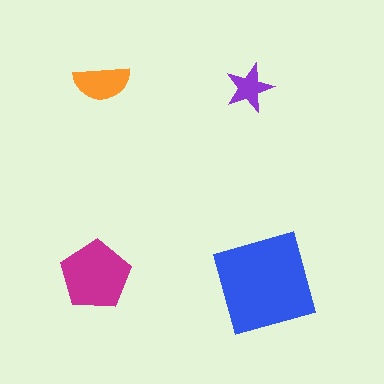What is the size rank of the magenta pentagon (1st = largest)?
2nd.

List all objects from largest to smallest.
The blue diamond, the magenta pentagon, the orange semicircle, the purple star.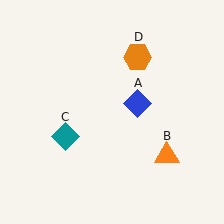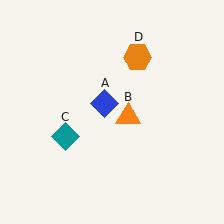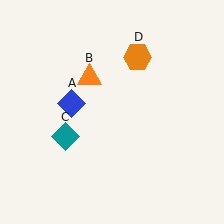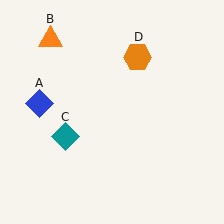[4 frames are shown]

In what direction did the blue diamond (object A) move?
The blue diamond (object A) moved left.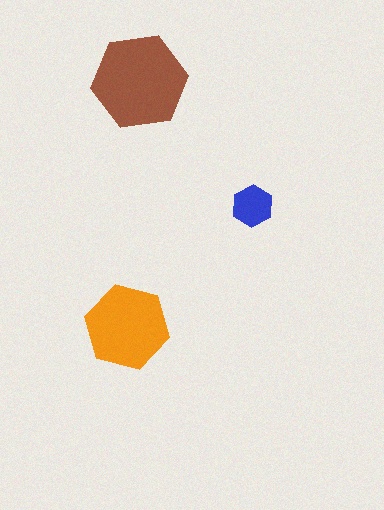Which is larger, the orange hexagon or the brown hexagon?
The brown one.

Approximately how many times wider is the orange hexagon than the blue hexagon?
About 2 times wider.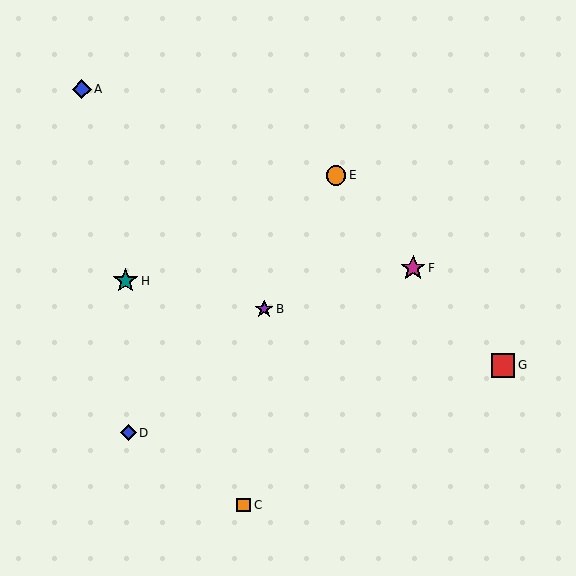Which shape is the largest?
The magenta star (labeled F) is the largest.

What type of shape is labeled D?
Shape D is a blue diamond.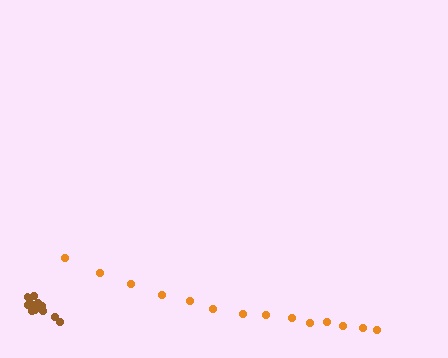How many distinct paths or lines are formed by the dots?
There are 2 distinct paths.